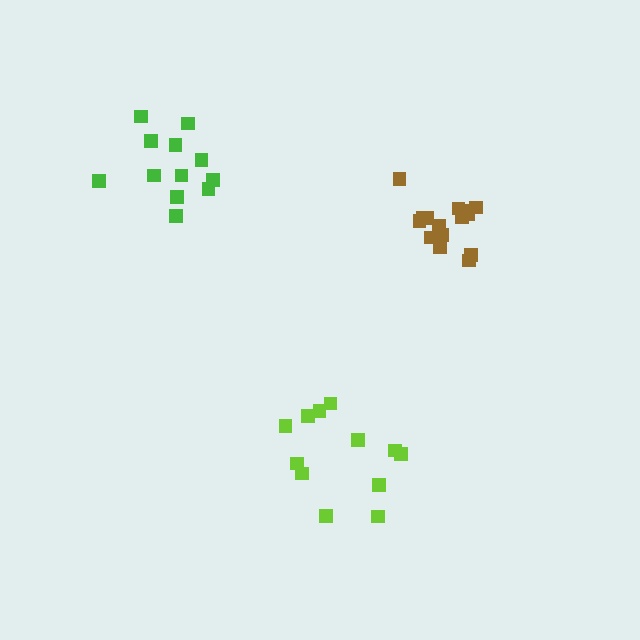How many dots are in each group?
Group 1: 16 dots, Group 2: 12 dots, Group 3: 12 dots (40 total).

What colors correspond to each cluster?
The clusters are colored: brown, green, lime.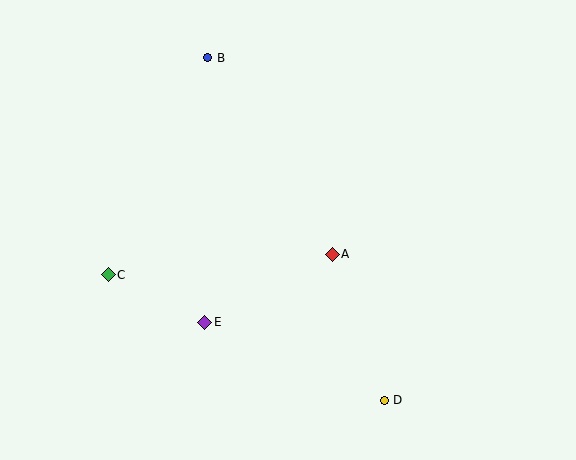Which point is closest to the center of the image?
Point A at (332, 254) is closest to the center.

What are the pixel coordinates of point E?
Point E is at (205, 322).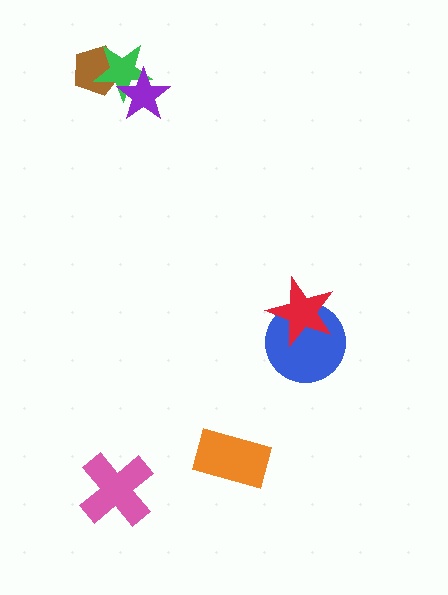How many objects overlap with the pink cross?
0 objects overlap with the pink cross.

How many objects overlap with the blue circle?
1 object overlaps with the blue circle.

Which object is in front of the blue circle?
The red star is in front of the blue circle.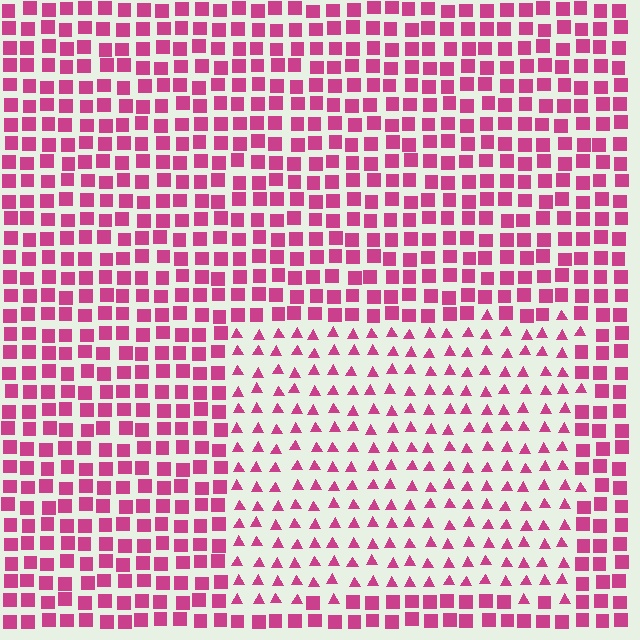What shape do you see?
I see a rectangle.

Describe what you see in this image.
The image is filled with small magenta elements arranged in a uniform grid. A rectangle-shaped region contains triangles, while the surrounding area contains squares. The boundary is defined purely by the change in element shape.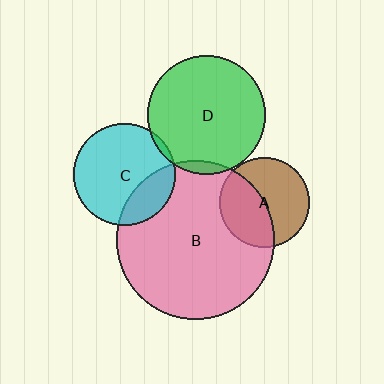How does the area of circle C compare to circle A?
Approximately 1.3 times.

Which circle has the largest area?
Circle B (pink).